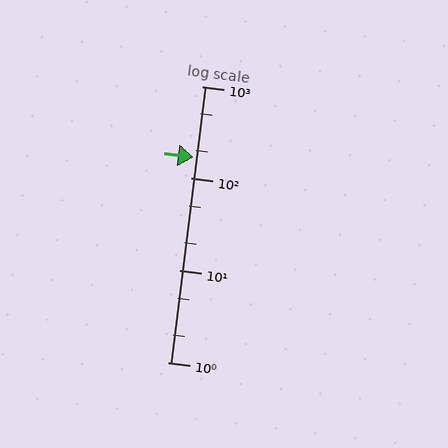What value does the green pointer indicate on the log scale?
The pointer indicates approximately 170.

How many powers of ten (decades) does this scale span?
The scale spans 3 decades, from 1 to 1000.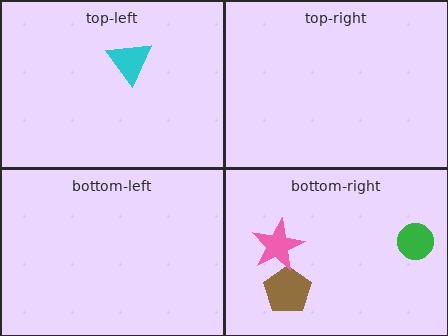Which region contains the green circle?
The bottom-right region.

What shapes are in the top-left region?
The cyan triangle.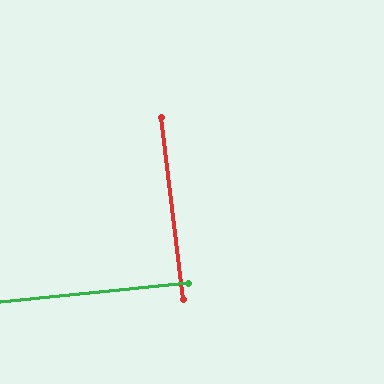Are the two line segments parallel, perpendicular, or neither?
Perpendicular — they meet at approximately 89°.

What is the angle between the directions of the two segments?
Approximately 89 degrees.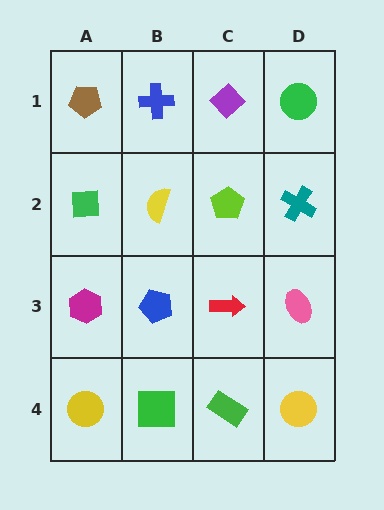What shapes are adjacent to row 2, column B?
A blue cross (row 1, column B), a blue pentagon (row 3, column B), a green square (row 2, column A), a lime pentagon (row 2, column C).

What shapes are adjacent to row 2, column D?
A green circle (row 1, column D), a pink ellipse (row 3, column D), a lime pentagon (row 2, column C).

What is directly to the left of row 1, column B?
A brown pentagon.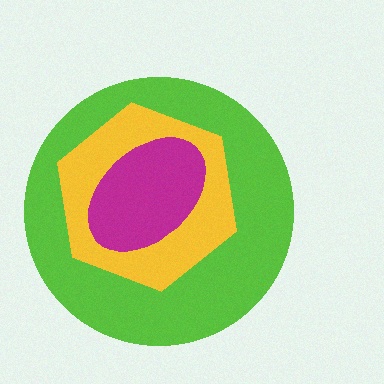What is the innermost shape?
The magenta ellipse.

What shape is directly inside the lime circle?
The yellow hexagon.